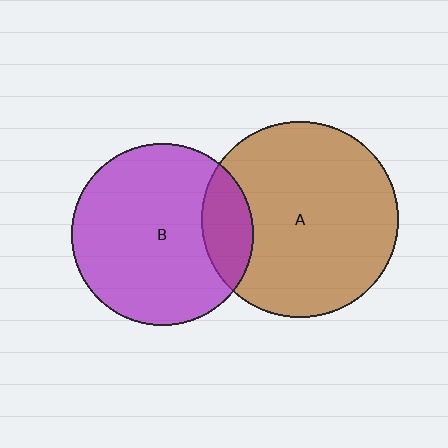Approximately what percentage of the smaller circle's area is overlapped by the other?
Approximately 15%.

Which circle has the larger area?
Circle A (brown).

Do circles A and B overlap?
Yes.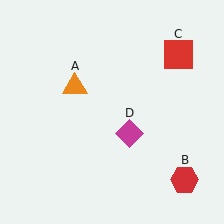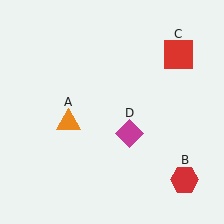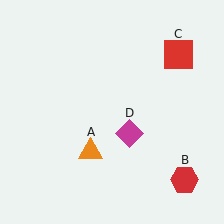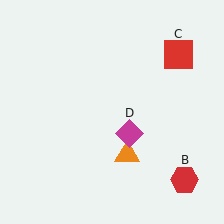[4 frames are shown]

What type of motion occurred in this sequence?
The orange triangle (object A) rotated counterclockwise around the center of the scene.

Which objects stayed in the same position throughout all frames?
Red hexagon (object B) and red square (object C) and magenta diamond (object D) remained stationary.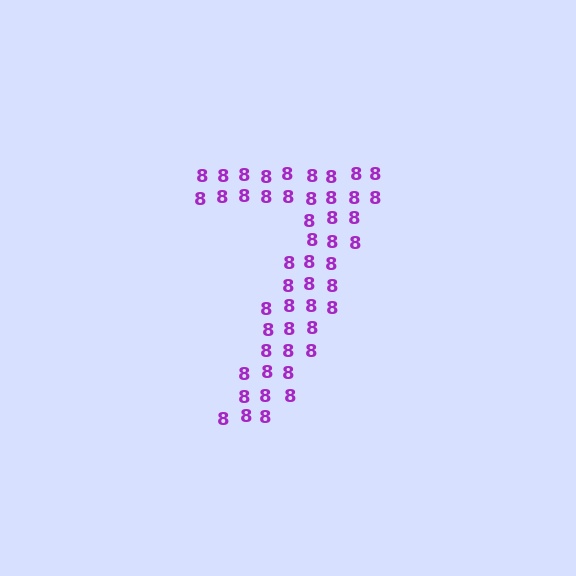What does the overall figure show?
The overall figure shows the digit 7.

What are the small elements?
The small elements are digit 8's.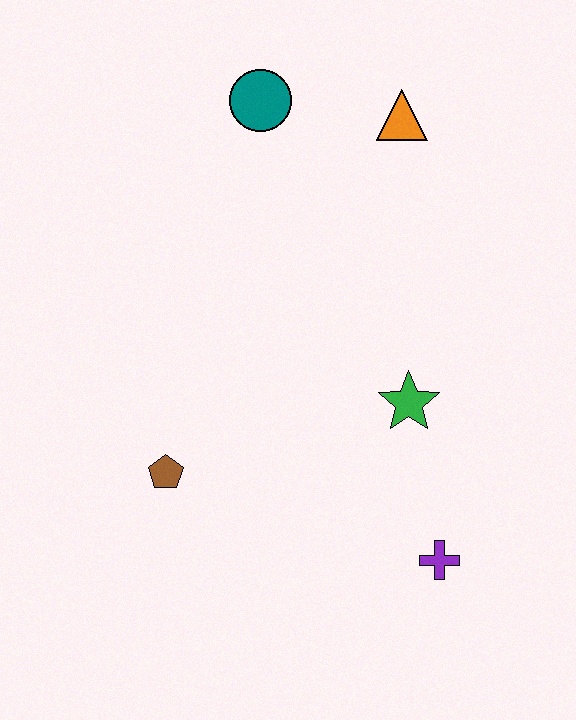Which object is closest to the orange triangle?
The teal circle is closest to the orange triangle.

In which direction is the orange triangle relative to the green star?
The orange triangle is above the green star.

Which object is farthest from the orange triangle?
The purple cross is farthest from the orange triangle.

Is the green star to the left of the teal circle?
No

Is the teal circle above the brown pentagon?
Yes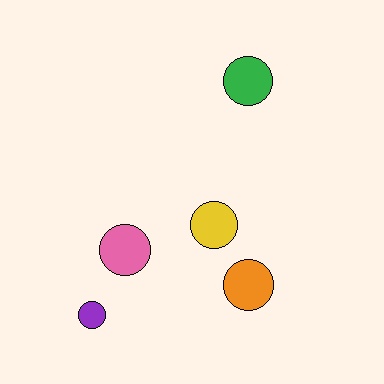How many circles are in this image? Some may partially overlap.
There are 5 circles.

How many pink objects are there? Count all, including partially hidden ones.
There is 1 pink object.